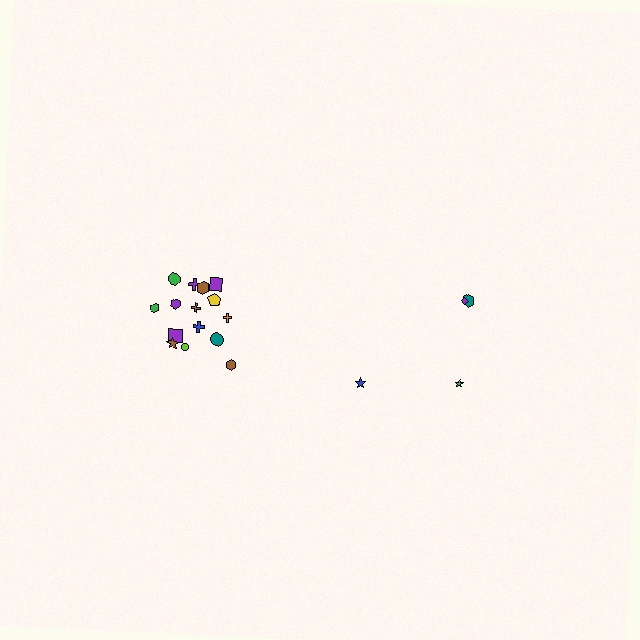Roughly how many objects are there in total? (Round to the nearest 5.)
Roughly 20 objects in total.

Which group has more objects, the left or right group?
The left group.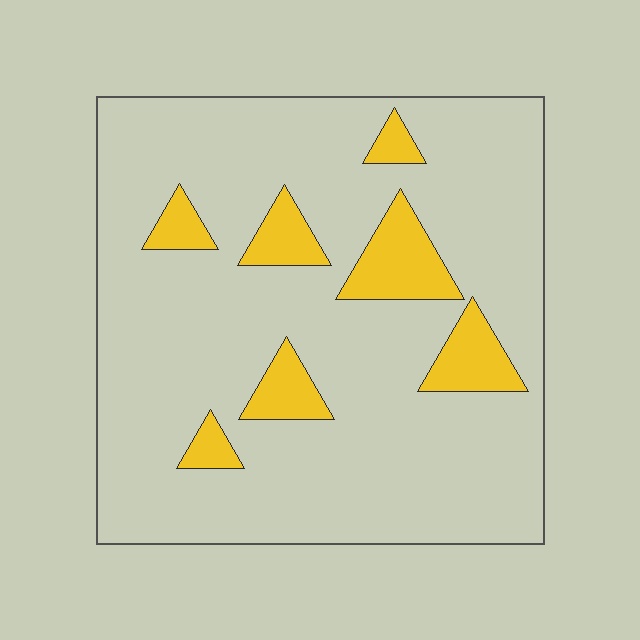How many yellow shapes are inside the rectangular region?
7.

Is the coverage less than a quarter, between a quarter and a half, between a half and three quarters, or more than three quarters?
Less than a quarter.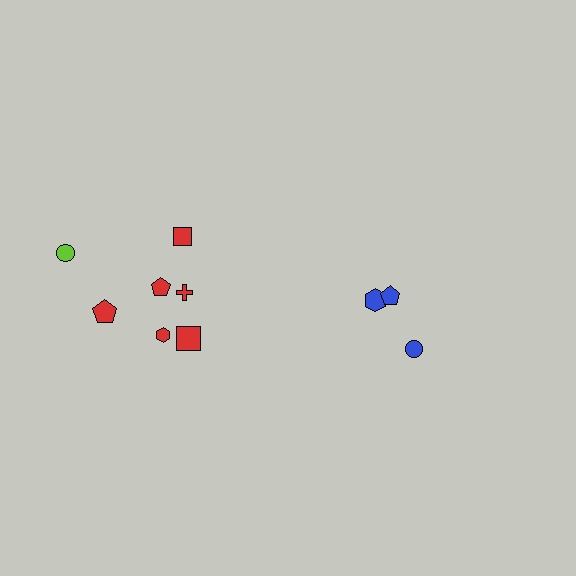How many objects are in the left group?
There are 7 objects.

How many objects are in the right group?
There are 3 objects.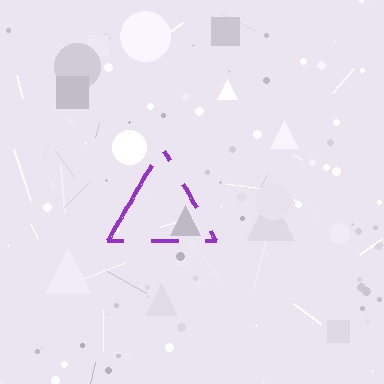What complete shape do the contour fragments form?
The contour fragments form a triangle.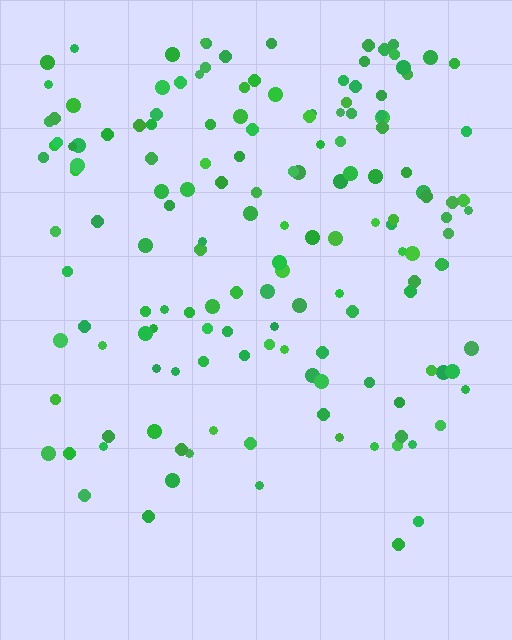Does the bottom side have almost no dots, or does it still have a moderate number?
Still a moderate number, just noticeably fewer than the top.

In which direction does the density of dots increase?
From bottom to top, with the top side densest.